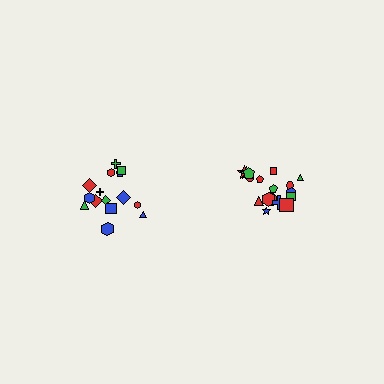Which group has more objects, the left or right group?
The right group.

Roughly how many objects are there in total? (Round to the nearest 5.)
Roughly 35 objects in total.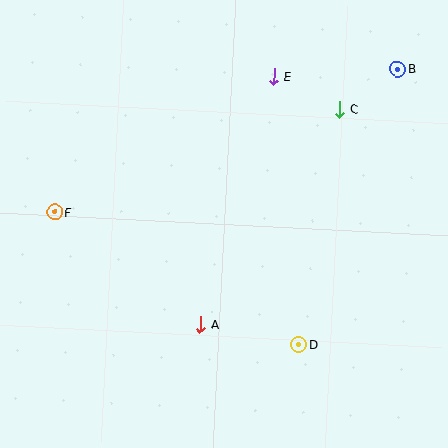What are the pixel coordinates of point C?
Point C is at (340, 109).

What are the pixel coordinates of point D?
Point D is at (299, 344).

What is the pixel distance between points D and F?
The distance between D and F is 278 pixels.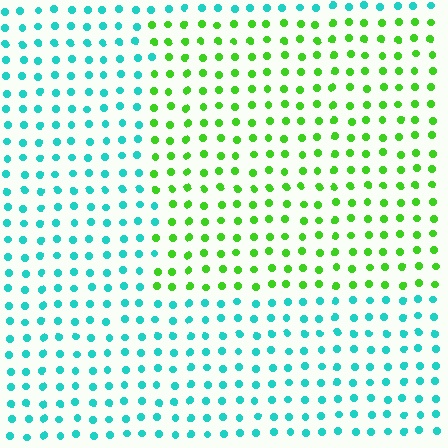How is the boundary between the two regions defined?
The boundary is defined purely by a slight shift in hue (about 65 degrees). Spacing, size, and orientation are identical on both sides.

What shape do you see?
I see a rectangle.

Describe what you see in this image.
The image is filled with small cyan elements in a uniform arrangement. A rectangle-shaped region is visible where the elements are tinted to a slightly different hue, forming a subtle color boundary.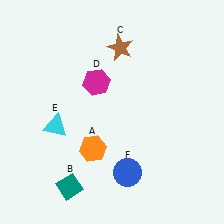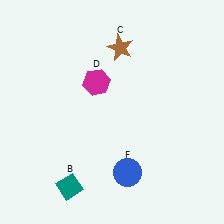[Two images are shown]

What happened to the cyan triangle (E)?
The cyan triangle (E) was removed in Image 2. It was in the bottom-left area of Image 1.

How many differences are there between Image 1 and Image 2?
There are 2 differences between the two images.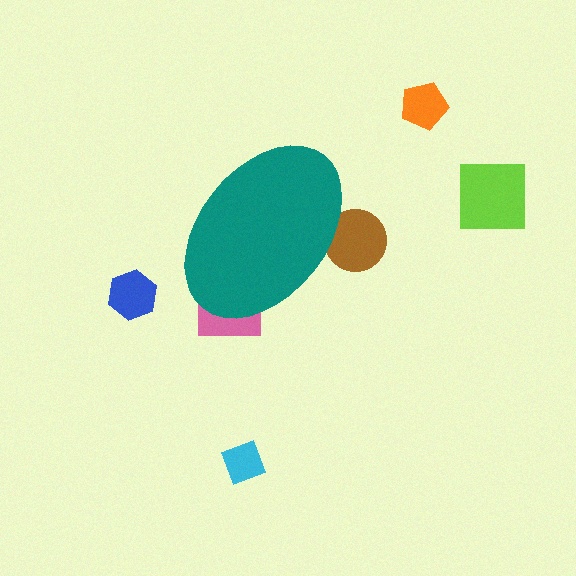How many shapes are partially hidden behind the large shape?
2 shapes are partially hidden.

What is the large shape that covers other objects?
A teal ellipse.